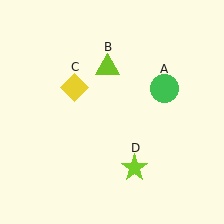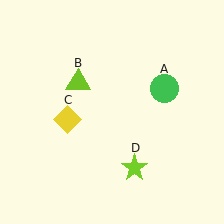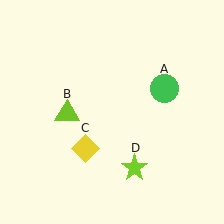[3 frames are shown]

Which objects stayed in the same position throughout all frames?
Green circle (object A) and lime star (object D) remained stationary.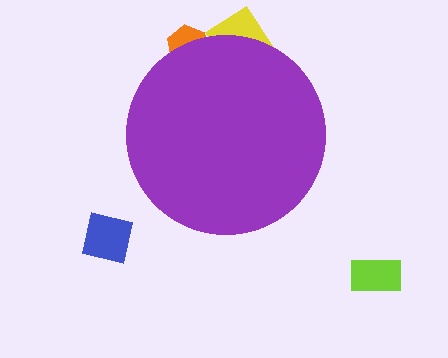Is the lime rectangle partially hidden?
No, the lime rectangle is fully visible.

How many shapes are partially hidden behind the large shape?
2 shapes are partially hidden.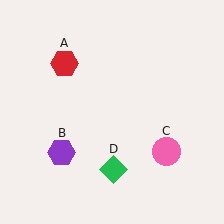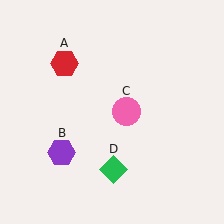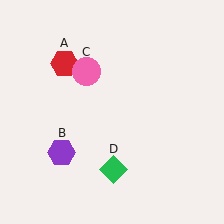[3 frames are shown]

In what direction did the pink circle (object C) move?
The pink circle (object C) moved up and to the left.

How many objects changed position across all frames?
1 object changed position: pink circle (object C).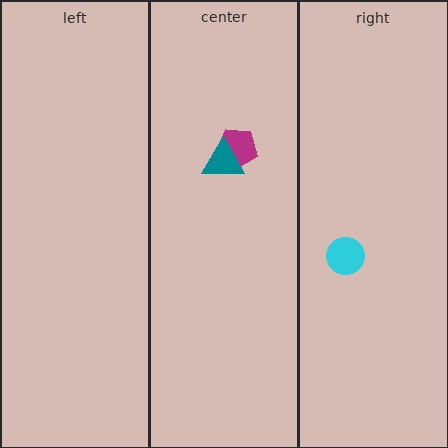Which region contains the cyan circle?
The right region.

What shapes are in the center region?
The magenta pentagon, the teal triangle.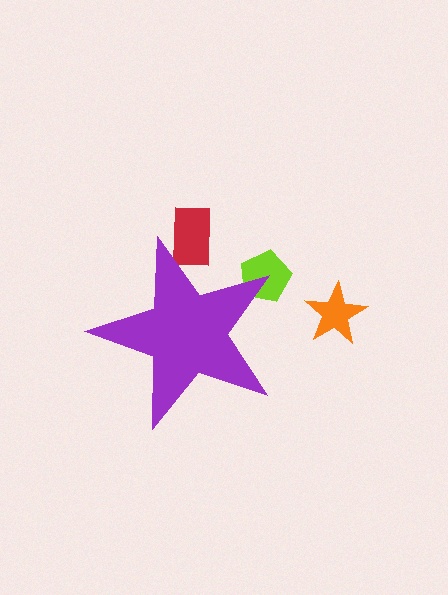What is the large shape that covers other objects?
A purple star.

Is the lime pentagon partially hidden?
Yes, the lime pentagon is partially hidden behind the purple star.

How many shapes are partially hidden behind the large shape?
2 shapes are partially hidden.